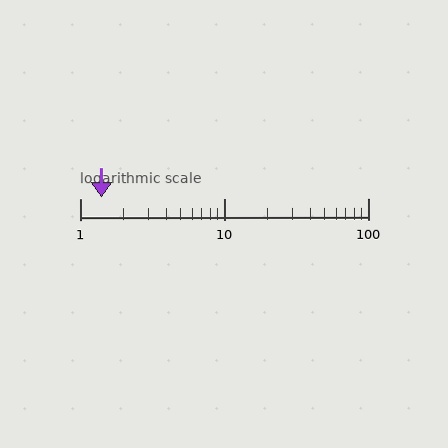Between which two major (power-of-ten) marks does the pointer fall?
The pointer is between 1 and 10.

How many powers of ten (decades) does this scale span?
The scale spans 2 decades, from 1 to 100.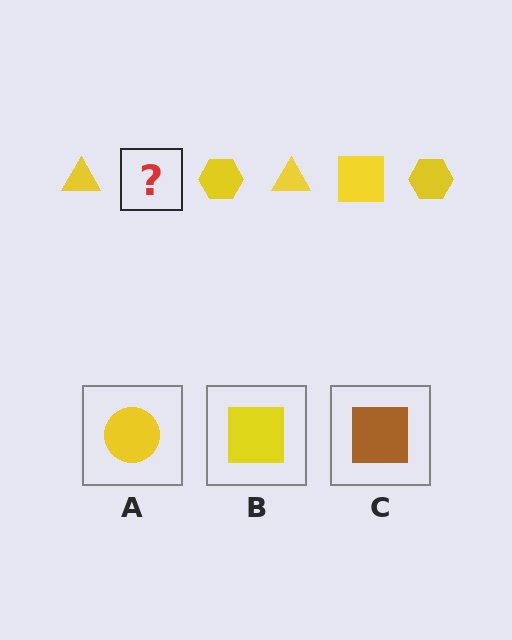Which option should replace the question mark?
Option B.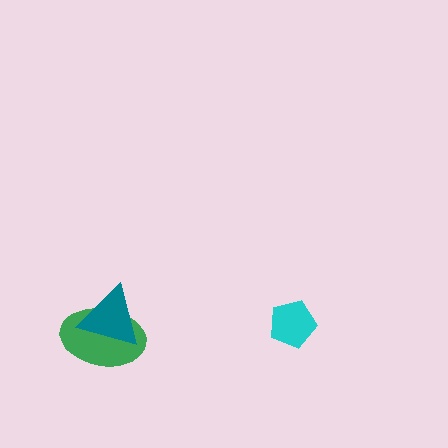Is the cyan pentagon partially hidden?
No, no other shape covers it.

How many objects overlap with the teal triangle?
1 object overlaps with the teal triangle.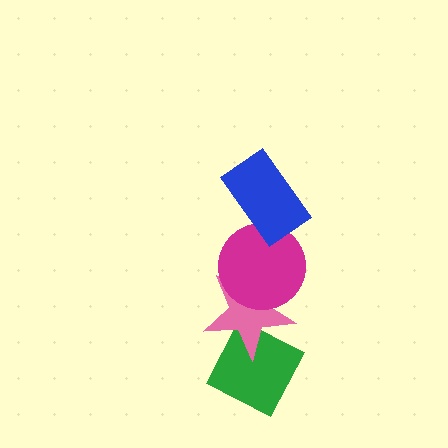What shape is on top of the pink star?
The magenta circle is on top of the pink star.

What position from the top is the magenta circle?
The magenta circle is 2nd from the top.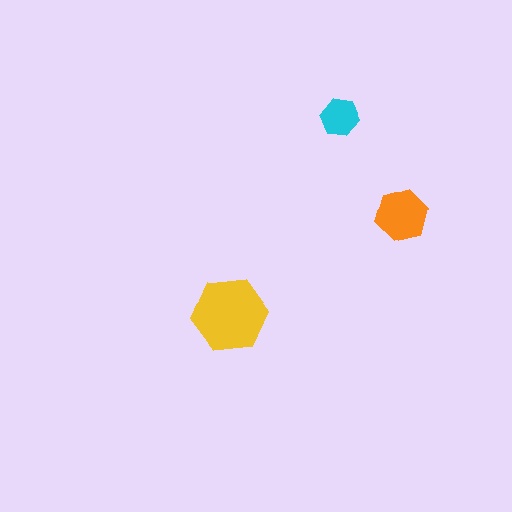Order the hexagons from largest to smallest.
the yellow one, the orange one, the cyan one.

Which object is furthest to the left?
The yellow hexagon is leftmost.